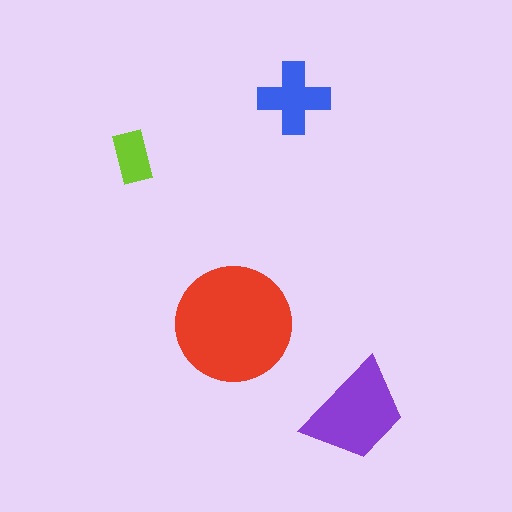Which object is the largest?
The red circle.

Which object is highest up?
The blue cross is topmost.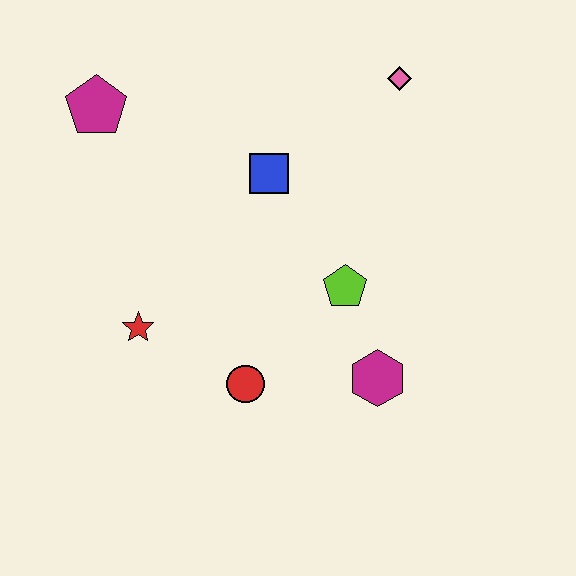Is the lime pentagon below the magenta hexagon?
No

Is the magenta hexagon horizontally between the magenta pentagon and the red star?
No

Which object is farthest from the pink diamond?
The red star is farthest from the pink diamond.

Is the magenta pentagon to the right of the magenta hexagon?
No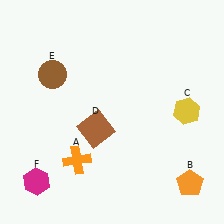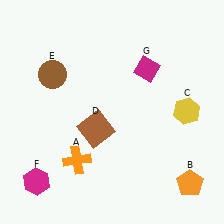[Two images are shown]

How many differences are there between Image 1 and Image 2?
There is 1 difference between the two images.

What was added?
A magenta diamond (G) was added in Image 2.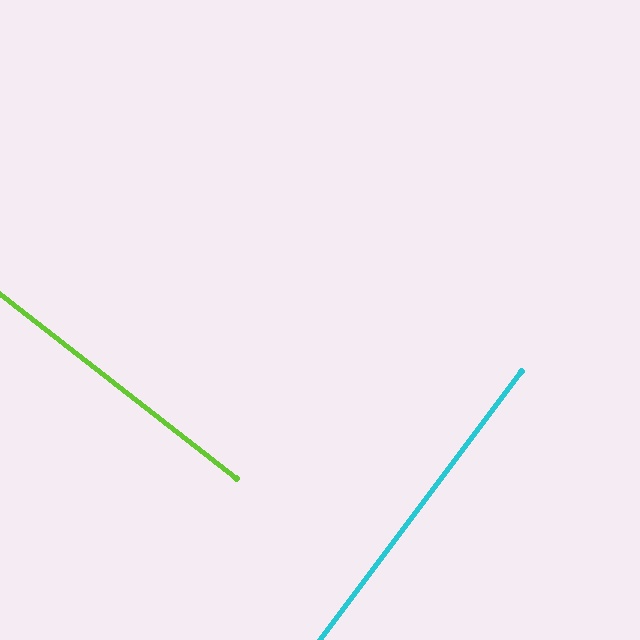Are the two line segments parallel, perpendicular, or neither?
Perpendicular — they meet at approximately 89°.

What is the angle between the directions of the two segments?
Approximately 89 degrees.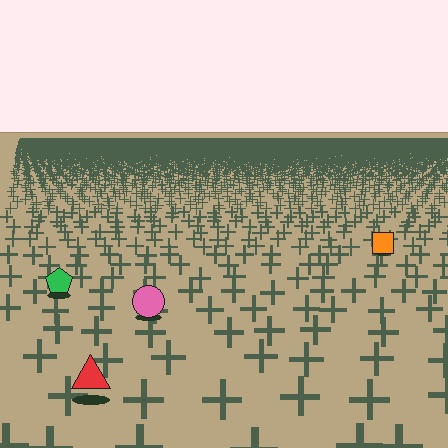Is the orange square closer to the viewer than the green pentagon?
No. The green pentagon is closer — you can tell from the texture gradient: the ground texture is coarser near it.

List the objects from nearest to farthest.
From nearest to farthest: the red triangle, the pink circle, the green pentagon, the orange square.